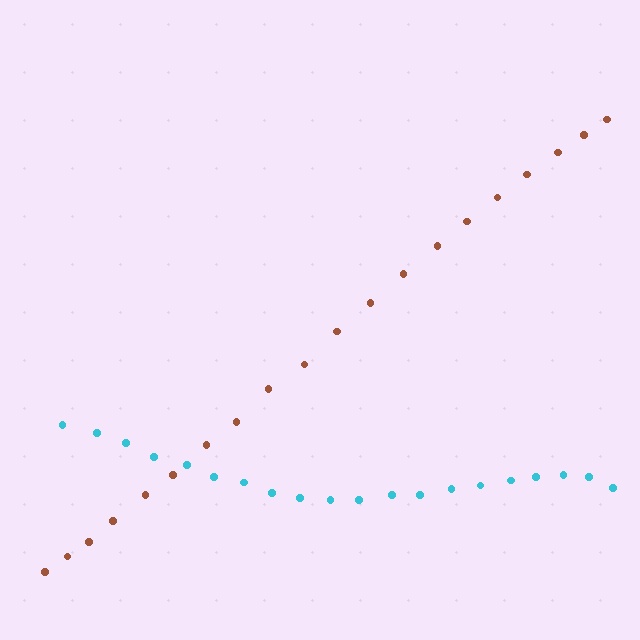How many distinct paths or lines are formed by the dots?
There are 2 distinct paths.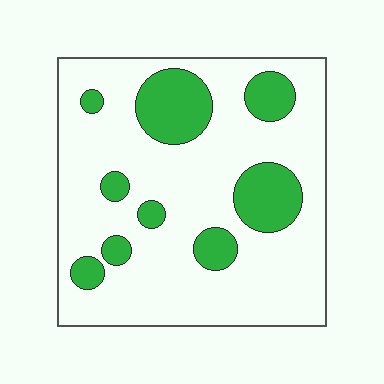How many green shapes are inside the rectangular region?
9.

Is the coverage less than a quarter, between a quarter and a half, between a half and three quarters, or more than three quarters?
Less than a quarter.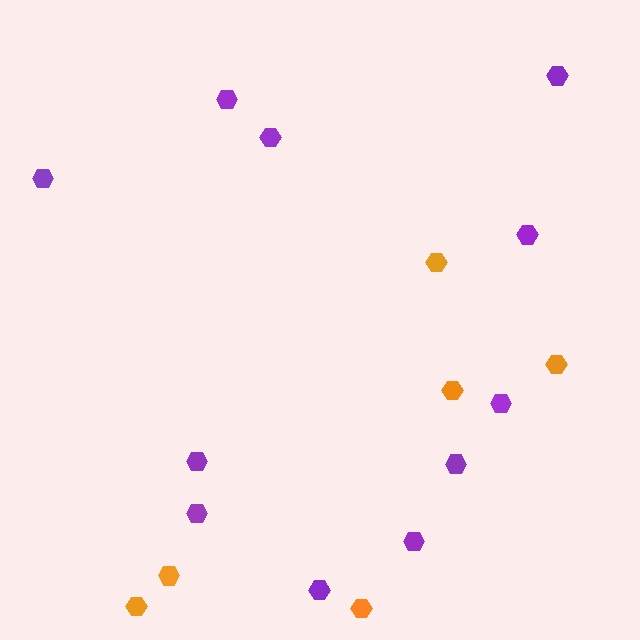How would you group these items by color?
There are 2 groups: one group of orange hexagons (6) and one group of purple hexagons (11).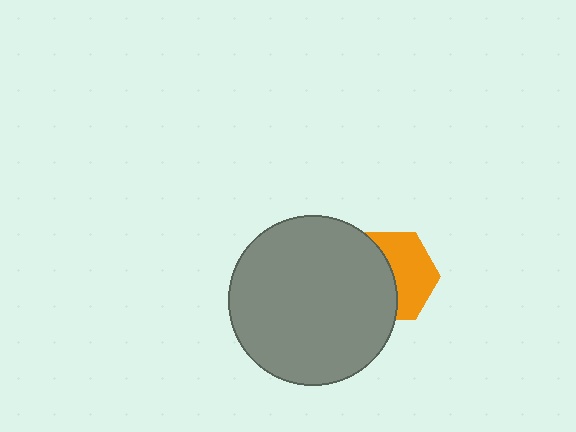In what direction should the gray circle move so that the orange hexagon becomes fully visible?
The gray circle should move left. That is the shortest direction to clear the overlap and leave the orange hexagon fully visible.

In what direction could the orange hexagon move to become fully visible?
The orange hexagon could move right. That would shift it out from behind the gray circle entirely.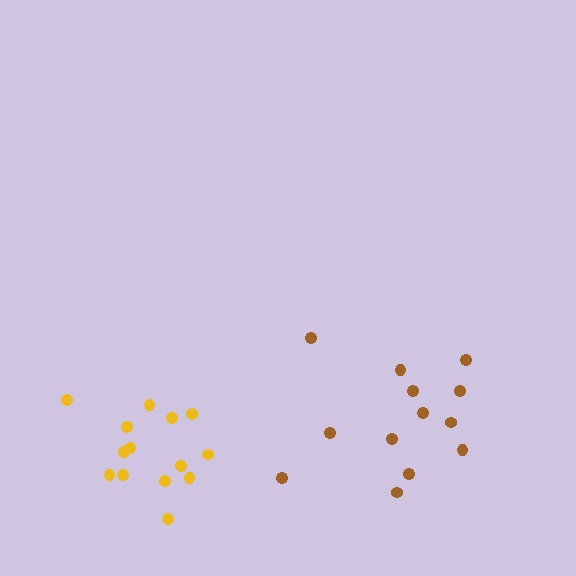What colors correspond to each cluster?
The clusters are colored: brown, yellow.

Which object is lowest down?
The yellow cluster is bottommost.